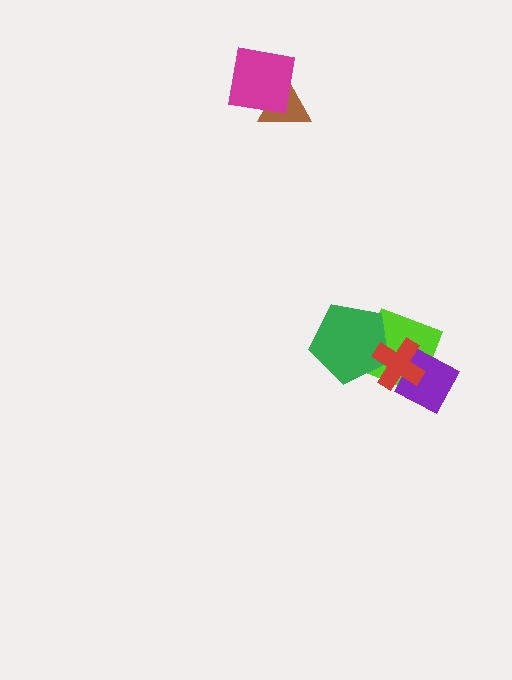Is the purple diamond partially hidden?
Yes, it is partially covered by another shape.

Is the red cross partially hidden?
No, no other shape covers it.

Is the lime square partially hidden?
Yes, it is partially covered by another shape.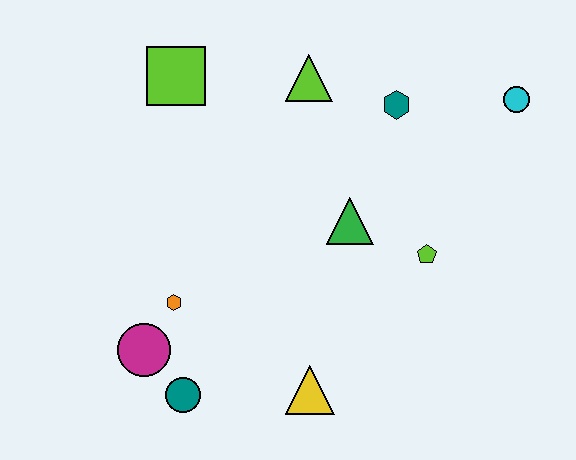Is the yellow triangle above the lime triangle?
No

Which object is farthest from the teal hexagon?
The teal circle is farthest from the teal hexagon.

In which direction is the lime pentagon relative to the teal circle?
The lime pentagon is to the right of the teal circle.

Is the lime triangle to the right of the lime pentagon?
No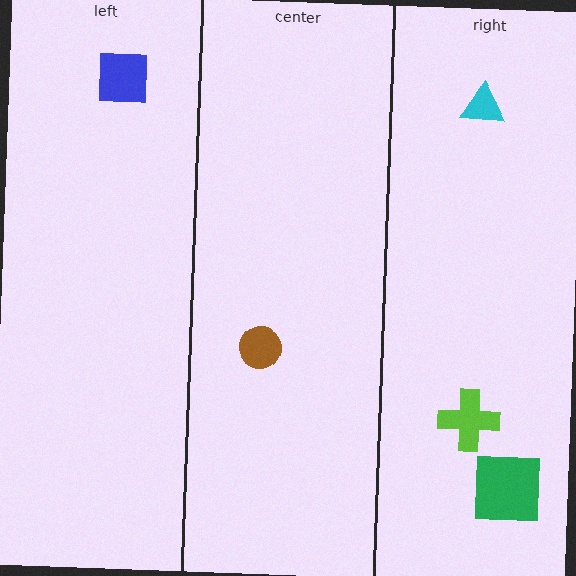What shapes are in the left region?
The blue square.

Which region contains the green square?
The right region.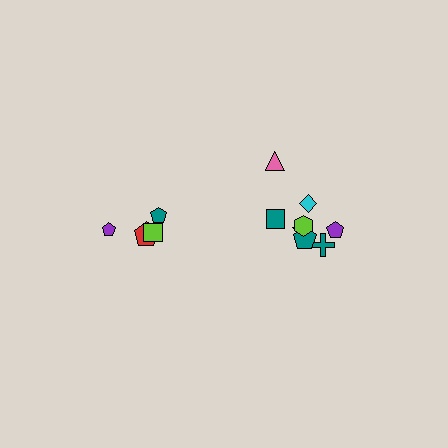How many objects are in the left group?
There are 4 objects.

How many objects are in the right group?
There are 8 objects.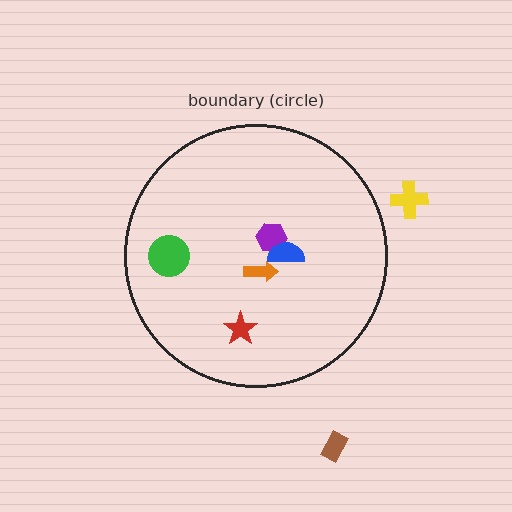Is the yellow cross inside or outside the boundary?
Outside.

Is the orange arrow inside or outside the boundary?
Inside.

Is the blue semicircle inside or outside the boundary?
Inside.